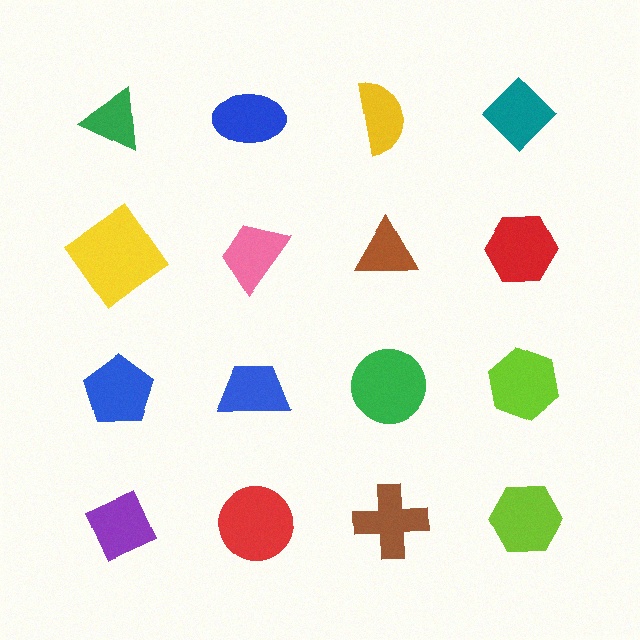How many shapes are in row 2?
4 shapes.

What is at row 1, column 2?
A blue ellipse.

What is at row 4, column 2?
A red circle.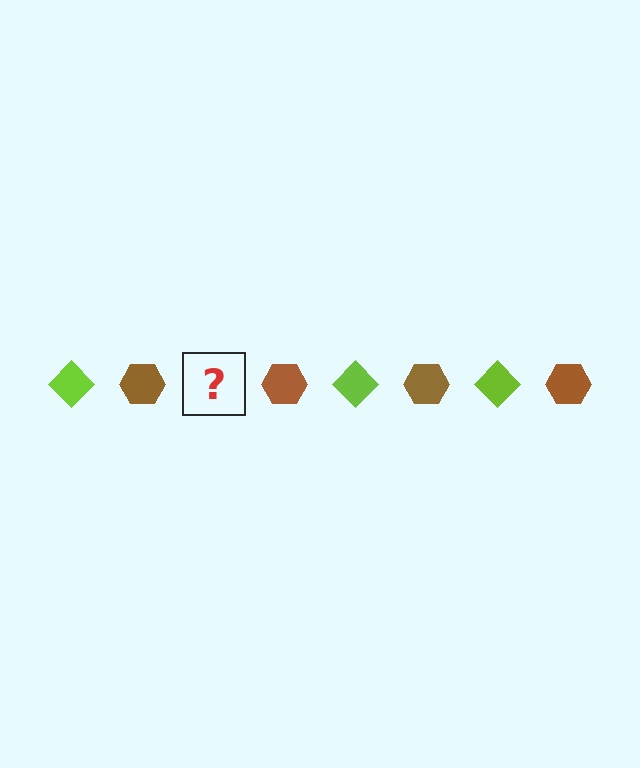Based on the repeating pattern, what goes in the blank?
The blank should be a lime diamond.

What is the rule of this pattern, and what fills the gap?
The rule is that the pattern alternates between lime diamond and brown hexagon. The gap should be filled with a lime diamond.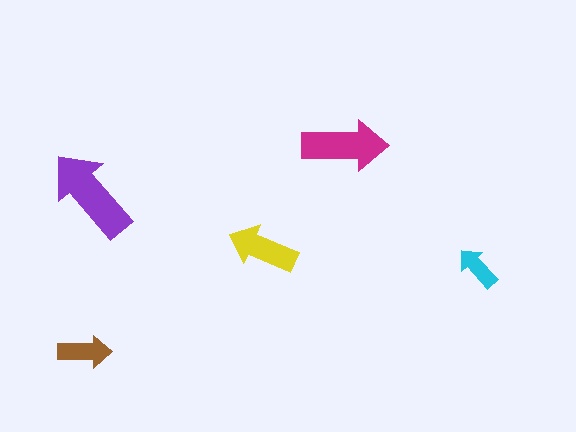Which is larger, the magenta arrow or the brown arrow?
The magenta one.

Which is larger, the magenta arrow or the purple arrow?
The purple one.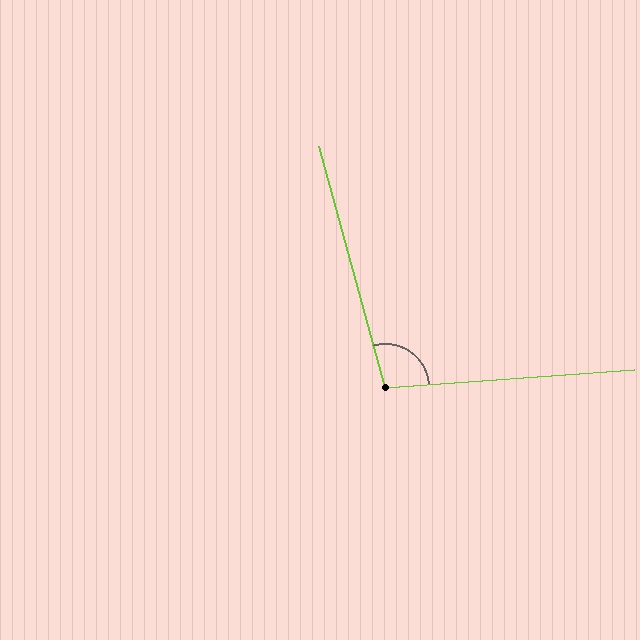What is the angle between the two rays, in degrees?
Approximately 101 degrees.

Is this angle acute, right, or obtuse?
It is obtuse.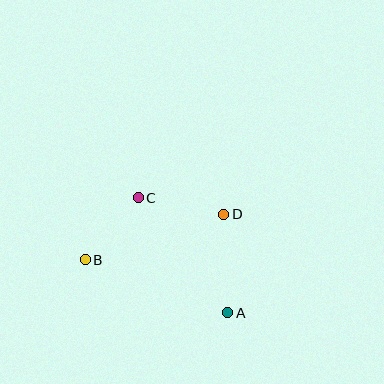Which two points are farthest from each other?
Points A and B are farthest from each other.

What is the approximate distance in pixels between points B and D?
The distance between B and D is approximately 146 pixels.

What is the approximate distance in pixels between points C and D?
The distance between C and D is approximately 87 pixels.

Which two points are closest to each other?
Points B and C are closest to each other.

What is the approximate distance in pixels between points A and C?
The distance between A and C is approximately 146 pixels.